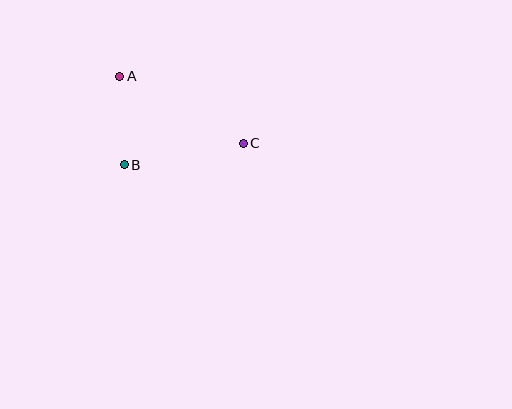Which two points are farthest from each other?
Points A and C are farthest from each other.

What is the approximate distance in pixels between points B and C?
The distance between B and C is approximately 121 pixels.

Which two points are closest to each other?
Points A and B are closest to each other.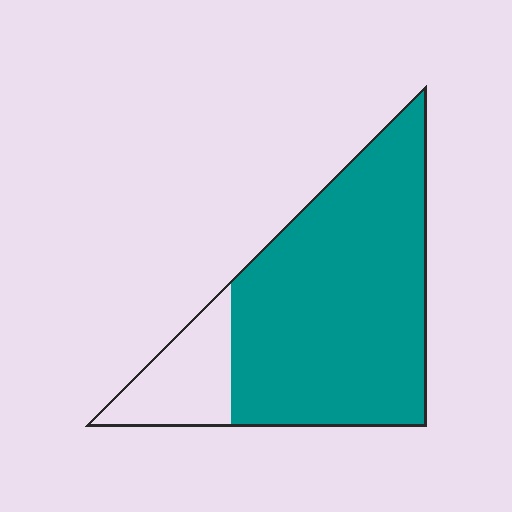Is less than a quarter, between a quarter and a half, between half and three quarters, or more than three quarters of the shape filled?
More than three quarters.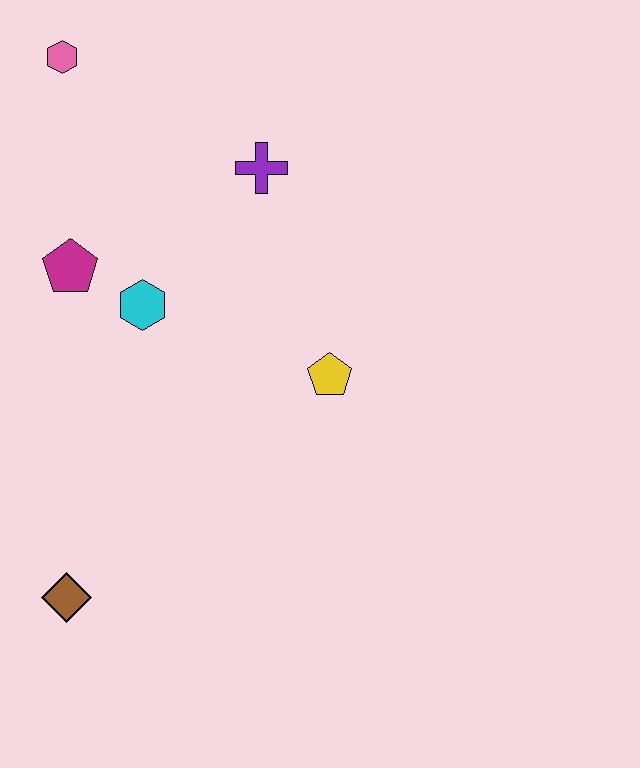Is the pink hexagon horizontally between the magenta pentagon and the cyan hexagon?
No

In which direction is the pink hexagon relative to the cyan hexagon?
The pink hexagon is above the cyan hexagon.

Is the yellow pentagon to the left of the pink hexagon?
No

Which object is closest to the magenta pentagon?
The cyan hexagon is closest to the magenta pentagon.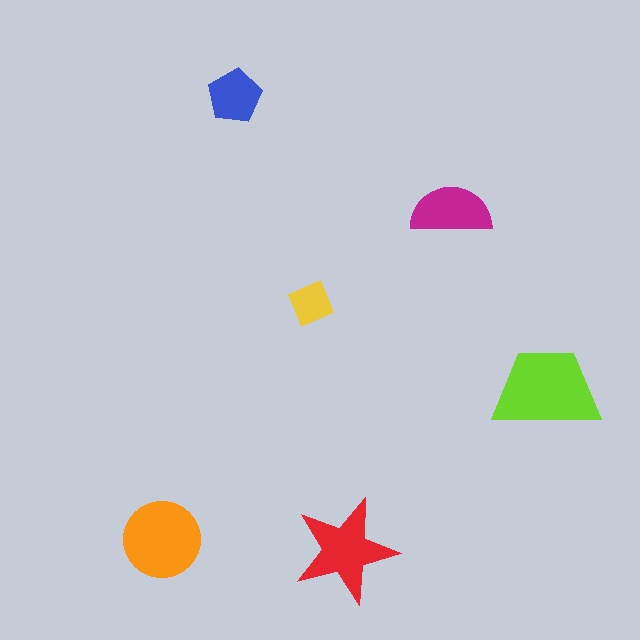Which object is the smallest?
The yellow diamond.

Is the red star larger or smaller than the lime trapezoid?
Smaller.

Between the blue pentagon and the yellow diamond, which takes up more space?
The blue pentagon.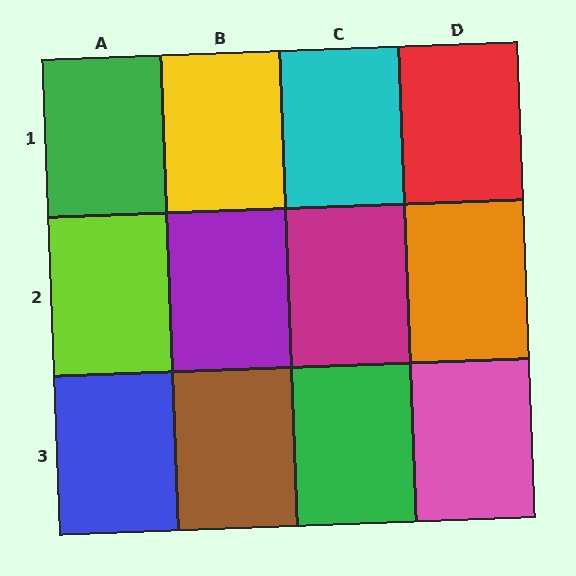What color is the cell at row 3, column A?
Blue.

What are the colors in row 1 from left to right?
Green, yellow, cyan, red.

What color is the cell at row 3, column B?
Brown.